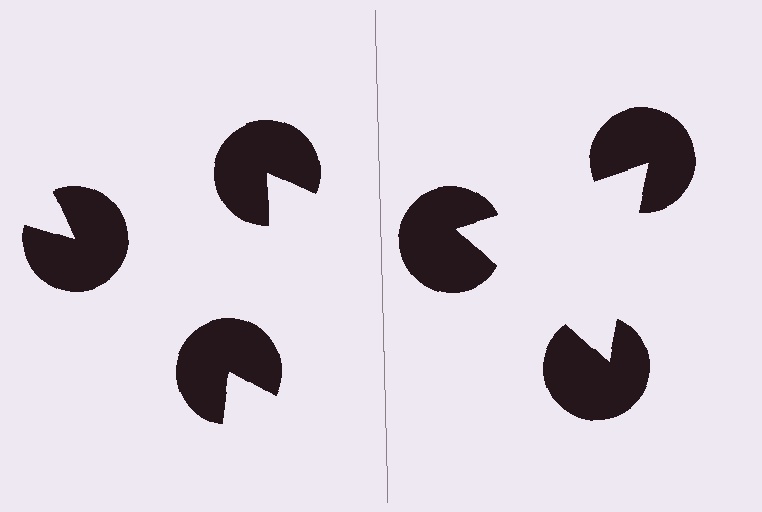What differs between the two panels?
The pac-man discs are positioned identically on both sides; only the wedge orientations differ. On the right they align to a triangle; on the left they are misaligned.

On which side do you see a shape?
An illusory triangle appears on the right side. On the left side the wedge cuts are rotated, so no coherent shape forms.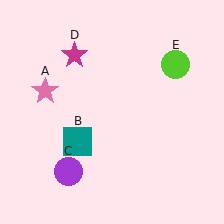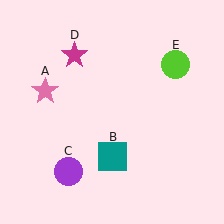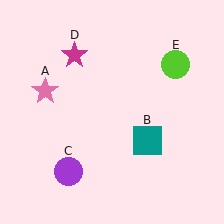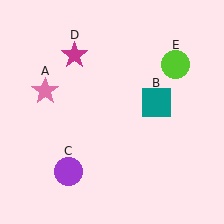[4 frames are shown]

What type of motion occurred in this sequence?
The teal square (object B) rotated counterclockwise around the center of the scene.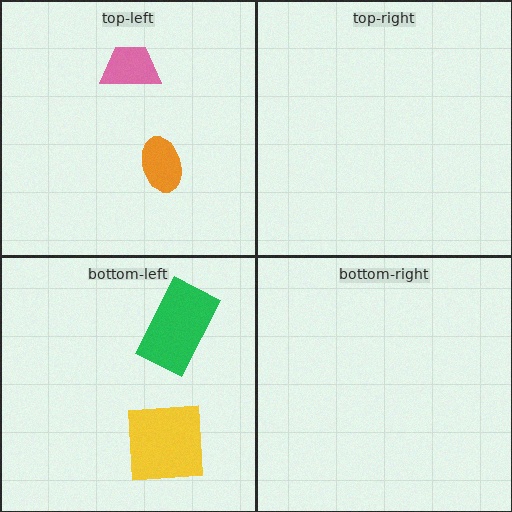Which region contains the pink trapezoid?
The top-left region.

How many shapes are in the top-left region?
2.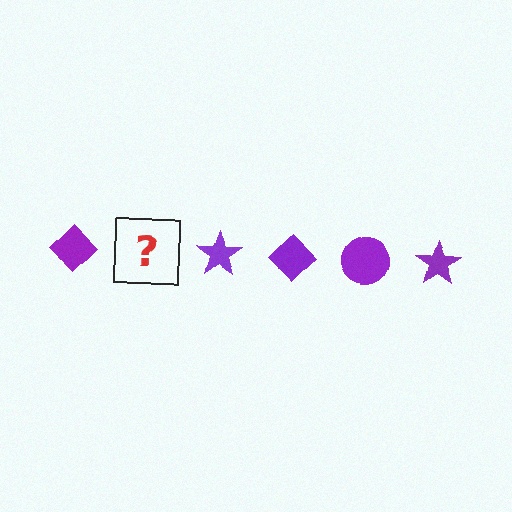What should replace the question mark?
The question mark should be replaced with a purple circle.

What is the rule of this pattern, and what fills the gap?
The rule is that the pattern cycles through diamond, circle, star shapes in purple. The gap should be filled with a purple circle.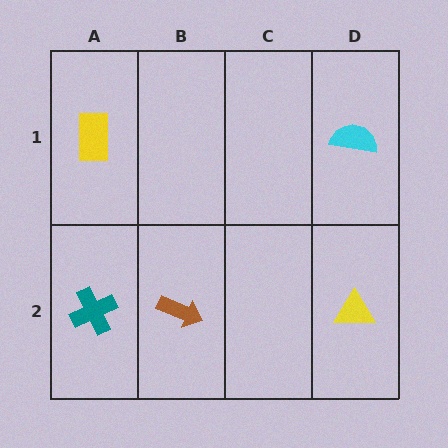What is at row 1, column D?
A cyan semicircle.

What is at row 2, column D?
A yellow triangle.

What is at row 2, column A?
A teal cross.